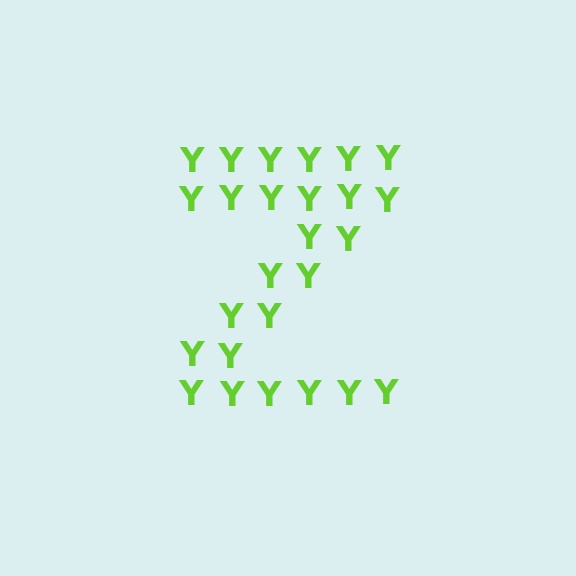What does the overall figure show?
The overall figure shows the letter Z.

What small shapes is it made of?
It is made of small letter Y's.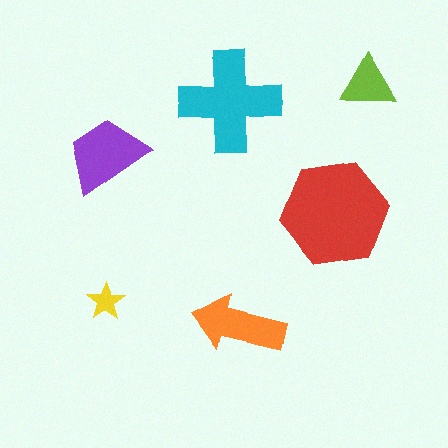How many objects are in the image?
There are 6 objects in the image.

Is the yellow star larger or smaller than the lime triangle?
Smaller.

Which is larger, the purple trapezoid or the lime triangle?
The purple trapezoid.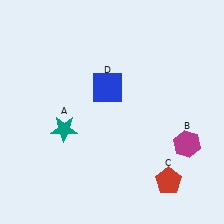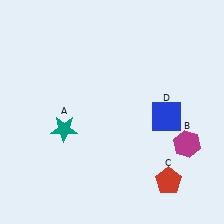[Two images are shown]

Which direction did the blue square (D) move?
The blue square (D) moved right.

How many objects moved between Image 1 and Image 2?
1 object moved between the two images.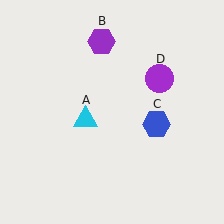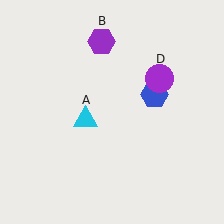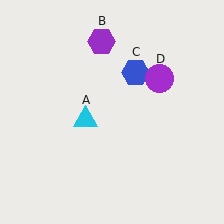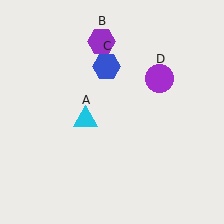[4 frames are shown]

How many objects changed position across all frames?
1 object changed position: blue hexagon (object C).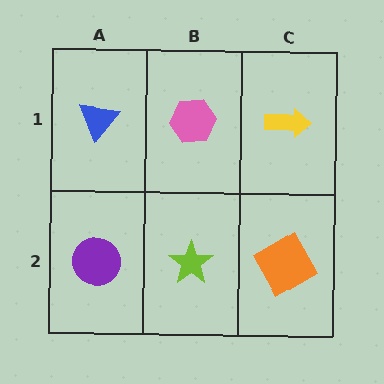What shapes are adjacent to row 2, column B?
A pink hexagon (row 1, column B), a purple circle (row 2, column A), an orange square (row 2, column C).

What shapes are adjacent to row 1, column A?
A purple circle (row 2, column A), a pink hexagon (row 1, column B).